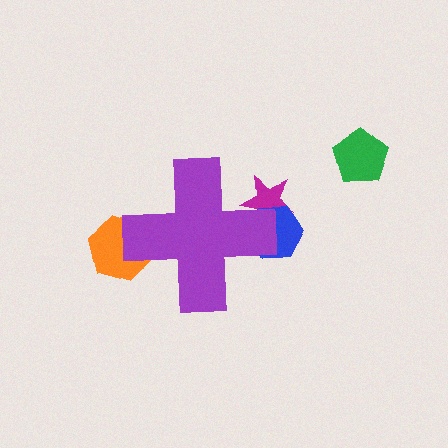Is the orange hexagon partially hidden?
Yes, the orange hexagon is partially hidden behind the purple cross.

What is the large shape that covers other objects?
A purple cross.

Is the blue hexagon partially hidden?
Yes, the blue hexagon is partially hidden behind the purple cross.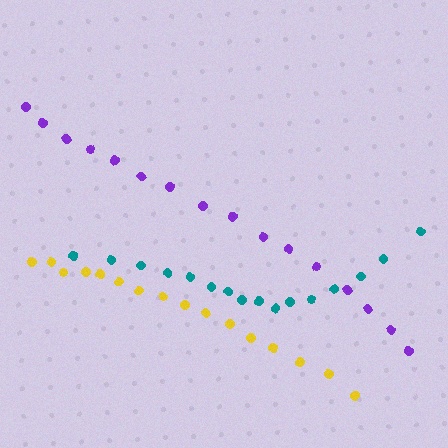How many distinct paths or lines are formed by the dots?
There are 3 distinct paths.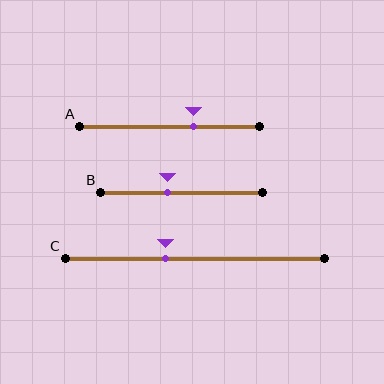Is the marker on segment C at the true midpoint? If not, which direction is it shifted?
No, the marker on segment C is shifted to the left by about 11% of the segment length.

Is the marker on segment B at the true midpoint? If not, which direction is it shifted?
No, the marker on segment B is shifted to the left by about 9% of the segment length.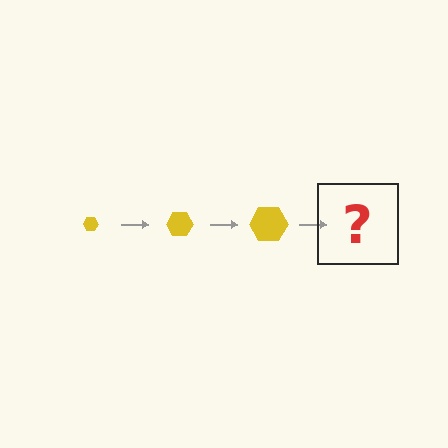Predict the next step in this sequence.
The next step is a yellow hexagon, larger than the previous one.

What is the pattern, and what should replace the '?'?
The pattern is that the hexagon gets progressively larger each step. The '?' should be a yellow hexagon, larger than the previous one.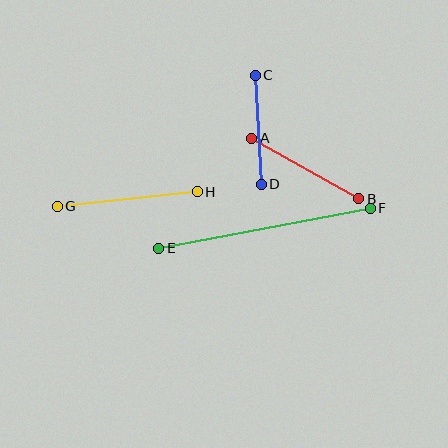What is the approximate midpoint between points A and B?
The midpoint is at approximately (305, 168) pixels.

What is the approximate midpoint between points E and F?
The midpoint is at approximately (265, 228) pixels.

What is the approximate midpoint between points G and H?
The midpoint is at approximately (127, 199) pixels.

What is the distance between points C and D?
The distance is approximately 110 pixels.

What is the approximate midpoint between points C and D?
The midpoint is at approximately (258, 130) pixels.